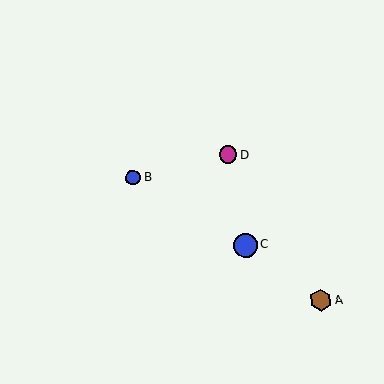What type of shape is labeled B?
Shape B is a blue circle.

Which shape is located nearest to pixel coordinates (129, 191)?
The blue circle (labeled B) at (133, 178) is nearest to that location.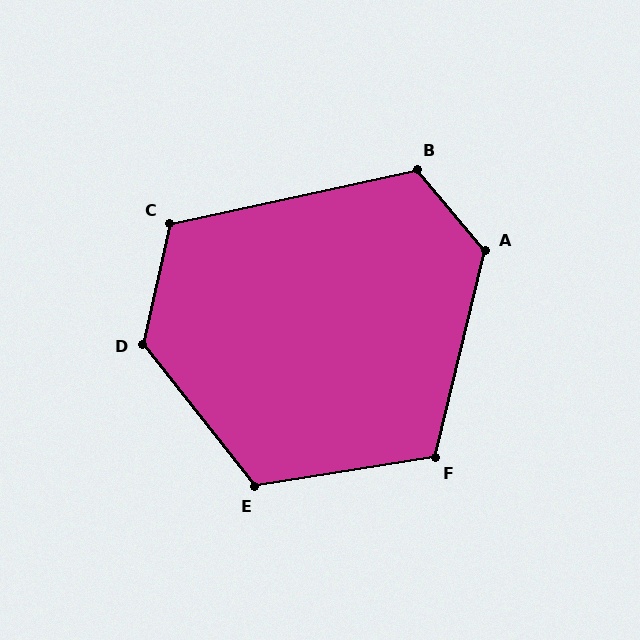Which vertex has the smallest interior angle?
F, at approximately 113 degrees.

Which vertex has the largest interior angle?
D, at approximately 129 degrees.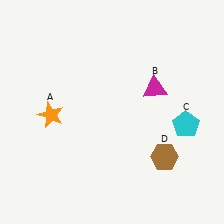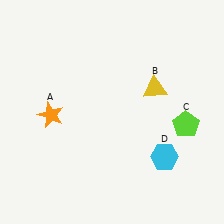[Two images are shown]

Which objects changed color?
B changed from magenta to yellow. C changed from cyan to lime. D changed from brown to cyan.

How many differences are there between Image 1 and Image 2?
There are 3 differences between the two images.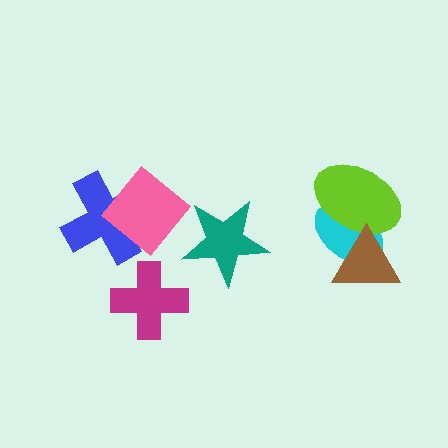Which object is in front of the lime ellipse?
The brown triangle is in front of the lime ellipse.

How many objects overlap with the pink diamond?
1 object overlaps with the pink diamond.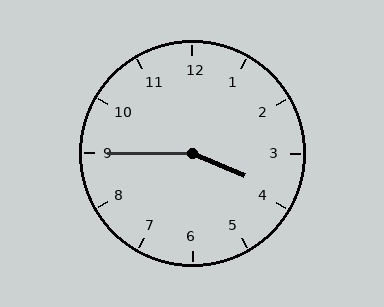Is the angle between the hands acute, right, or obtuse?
It is obtuse.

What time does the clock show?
3:45.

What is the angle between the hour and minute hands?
Approximately 158 degrees.